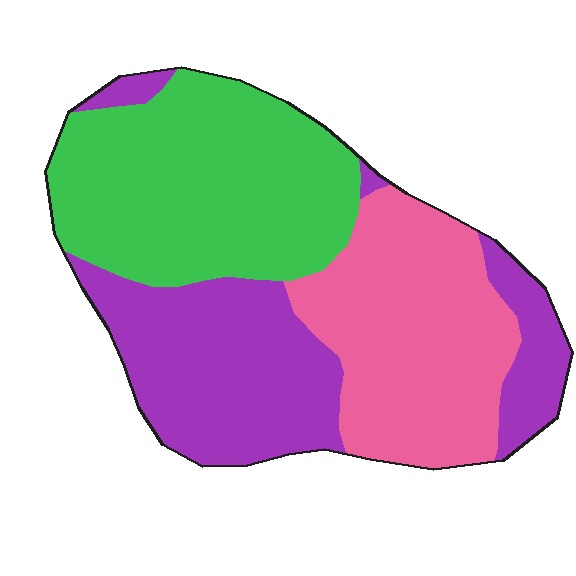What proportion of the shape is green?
Green takes up about three eighths (3/8) of the shape.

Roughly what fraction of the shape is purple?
Purple takes up between a third and a half of the shape.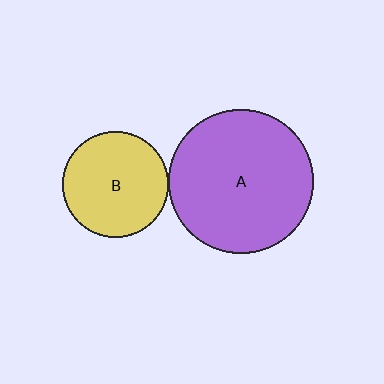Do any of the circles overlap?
No, none of the circles overlap.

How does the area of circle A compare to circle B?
Approximately 1.9 times.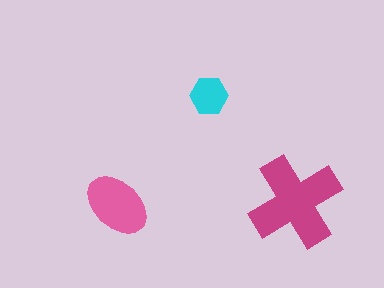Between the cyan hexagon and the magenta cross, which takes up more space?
The magenta cross.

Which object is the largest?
The magenta cross.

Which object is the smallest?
The cyan hexagon.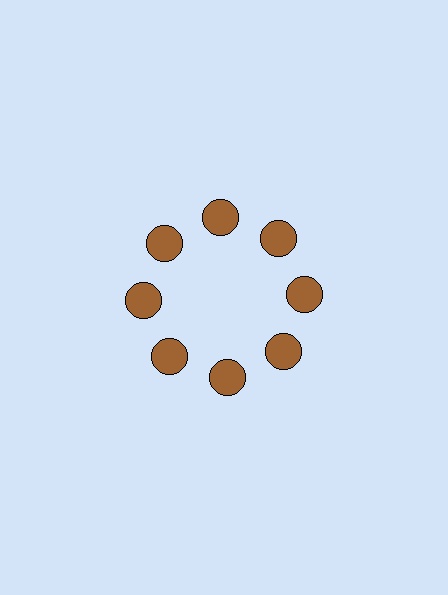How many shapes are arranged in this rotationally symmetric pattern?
There are 8 shapes, arranged in 8 groups of 1.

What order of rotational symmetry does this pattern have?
This pattern has 8-fold rotational symmetry.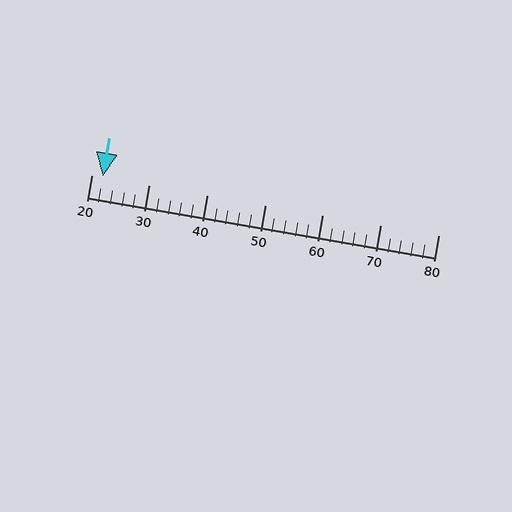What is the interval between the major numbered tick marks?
The major tick marks are spaced 10 units apart.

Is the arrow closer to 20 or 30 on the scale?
The arrow is closer to 20.